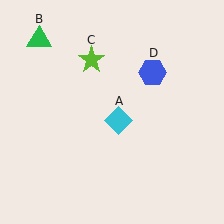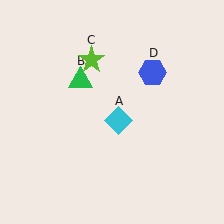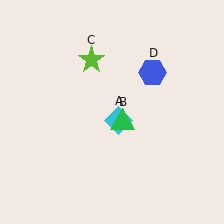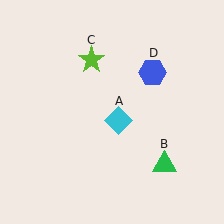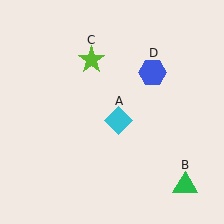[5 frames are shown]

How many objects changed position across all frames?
1 object changed position: green triangle (object B).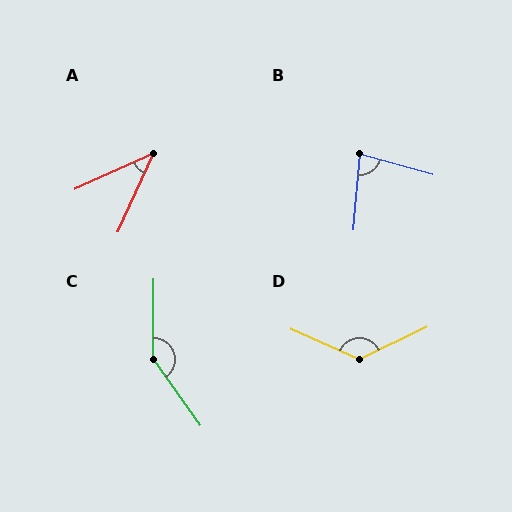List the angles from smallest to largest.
A (42°), B (79°), D (131°), C (144°).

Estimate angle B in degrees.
Approximately 79 degrees.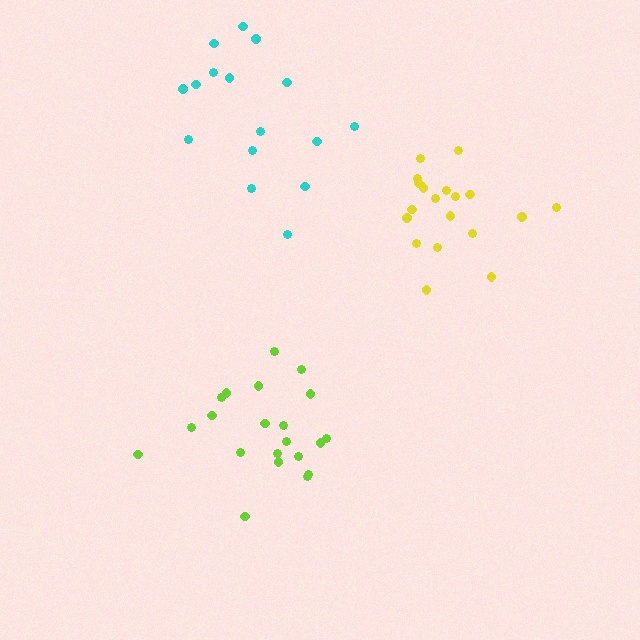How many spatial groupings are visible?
There are 3 spatial groupings.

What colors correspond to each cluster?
The clusters are colored: lime, cyan, yellow.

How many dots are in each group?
Group 1: 21 dots, Group 2: 16 dots, Group 3: 19 dots (56 total).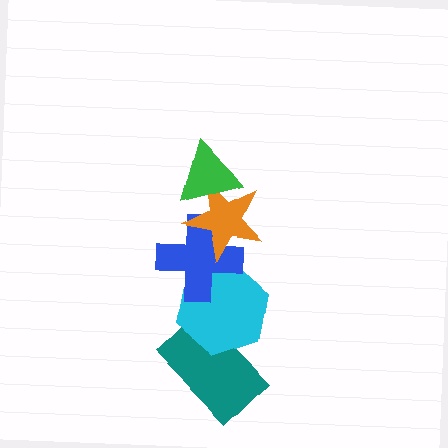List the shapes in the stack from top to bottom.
From top to bottom: the green triangle, the orange star, the blue cross, the cyan hexagon, the teal rectangle.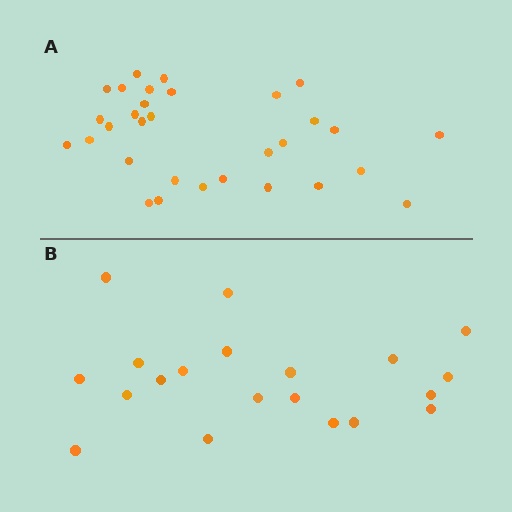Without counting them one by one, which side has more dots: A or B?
Region A (the top region) has more dots.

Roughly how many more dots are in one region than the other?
Region A has roughly 12 or so more dots than region B.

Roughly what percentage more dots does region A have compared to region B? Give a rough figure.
About 55% more.